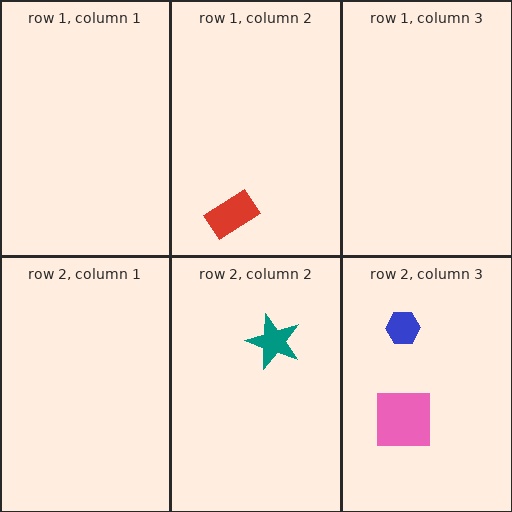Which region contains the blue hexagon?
The row 2, column 3 region.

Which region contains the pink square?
The row 2, column 3 region.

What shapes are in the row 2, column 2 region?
The teal star.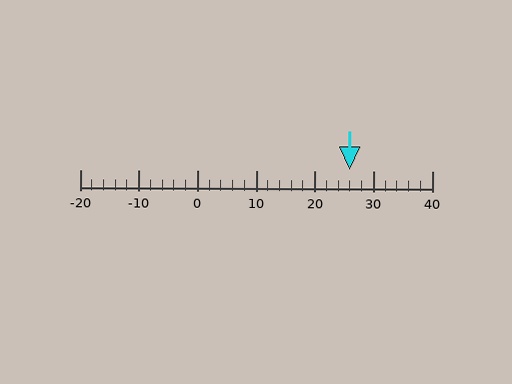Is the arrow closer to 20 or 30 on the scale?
The arrow is closer to 30.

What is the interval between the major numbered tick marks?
The major tick marks are spaced 10 units apart.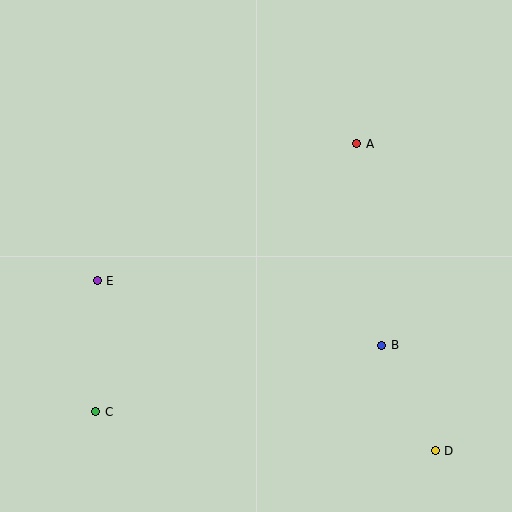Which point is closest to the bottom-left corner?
Point C is closest to the bottom-left corner.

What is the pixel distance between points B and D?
The distance between B and D is 118 pixels.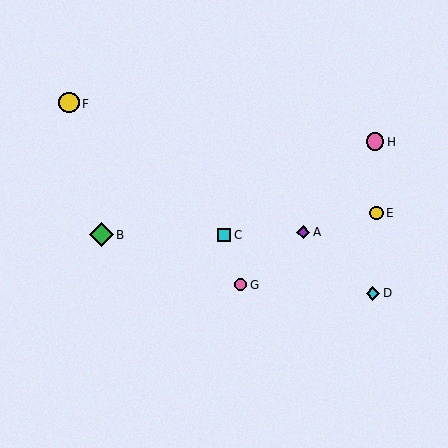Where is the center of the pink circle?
The center of the pink circle is at (375, 141).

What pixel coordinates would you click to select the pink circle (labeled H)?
Click at (375, 141) to select the pink circle H.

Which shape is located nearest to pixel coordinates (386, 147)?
The pink circle (labeled H) at (375, 141) is nearest to that location.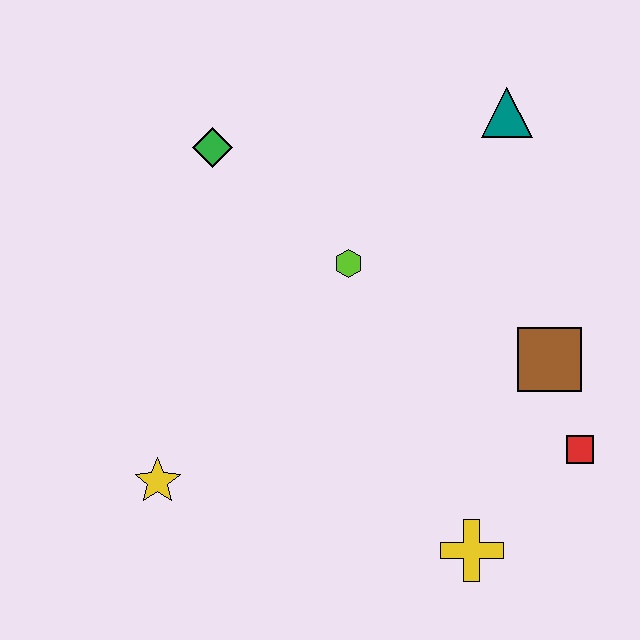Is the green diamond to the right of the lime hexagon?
No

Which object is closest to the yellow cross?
The red square is closest to the yellow cross.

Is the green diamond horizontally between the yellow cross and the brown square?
No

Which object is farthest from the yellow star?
The teal triangle is farthest from the yellow star.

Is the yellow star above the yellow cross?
Yes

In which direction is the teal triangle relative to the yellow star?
The teal triangle is above the yellow star.